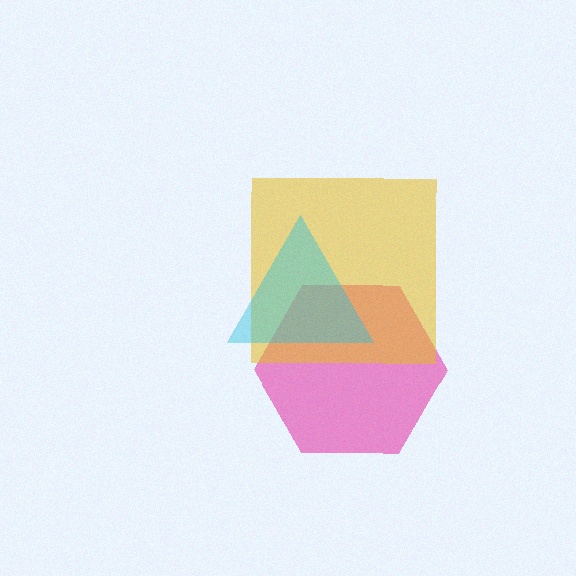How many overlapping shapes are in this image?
There are 3 overlapping shapes in the image.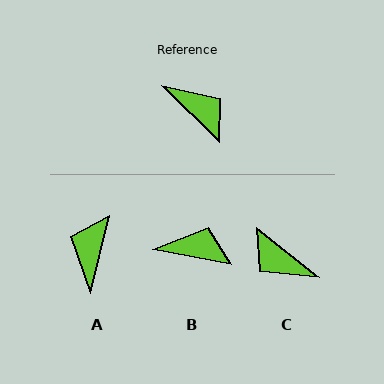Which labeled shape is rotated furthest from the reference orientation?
C, about 174 degrees away.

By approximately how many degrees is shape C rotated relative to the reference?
Approximately 174 degrees clockwise.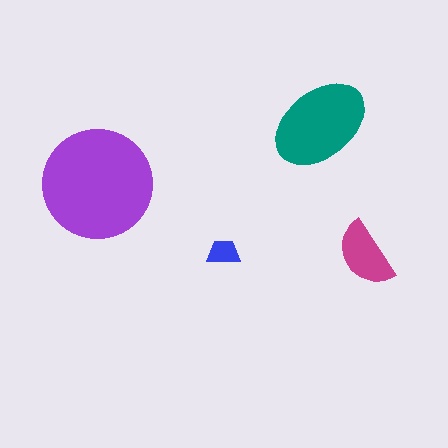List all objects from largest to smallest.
The purple circle, the teal ellipse, the magenta semicircle, the blue trapezoid.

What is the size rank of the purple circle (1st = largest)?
1st.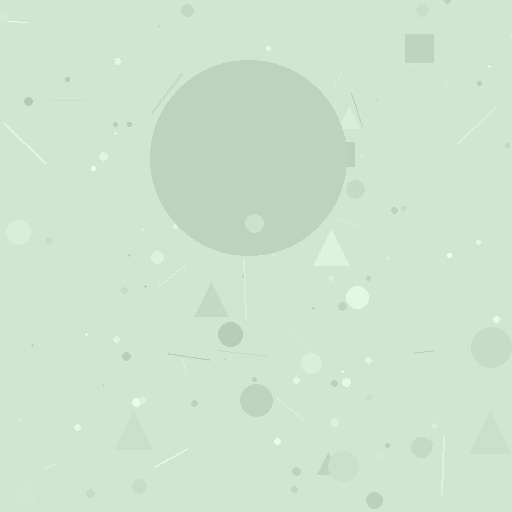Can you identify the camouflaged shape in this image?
The camouflaged shape is a circle.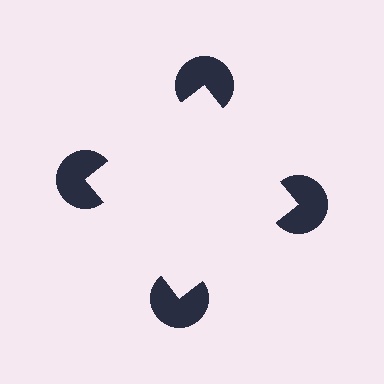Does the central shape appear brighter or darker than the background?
It typically appears slightly brighter than the background, even though no actual brightness change is drawn.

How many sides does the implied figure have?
4 sides.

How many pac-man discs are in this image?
There are 4 — one at each vertex of the illusory square.